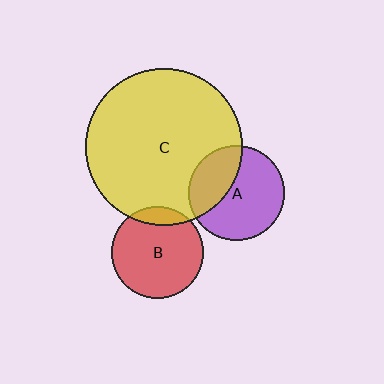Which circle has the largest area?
Circle C (yellow).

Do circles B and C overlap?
Yes.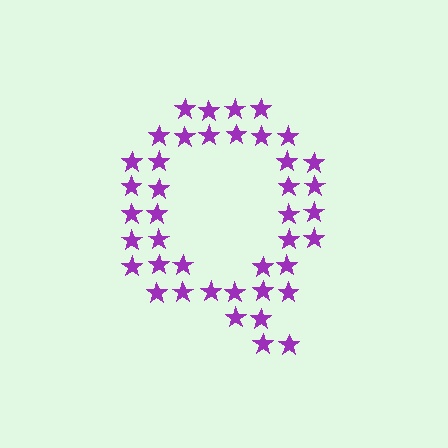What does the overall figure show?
The overall figure shows the letter Q.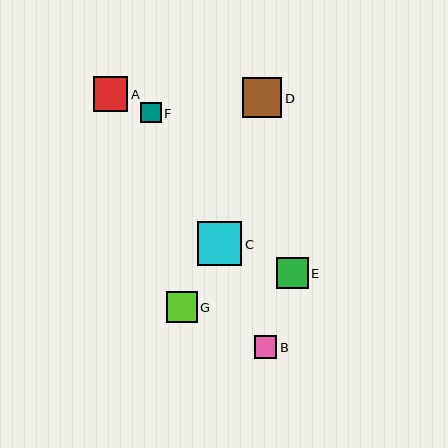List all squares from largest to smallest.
From largest to smallest: C, D, A, E, G, B, F.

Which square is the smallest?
Square F is the smallest with a size of approximately 20 pixels.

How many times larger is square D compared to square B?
Square D is approximately 1.8 times the size of square B.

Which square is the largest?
Square C is the largest with a size of approximately 44 pixels.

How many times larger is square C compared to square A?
Square C is approximately 1.3 times the size of square A.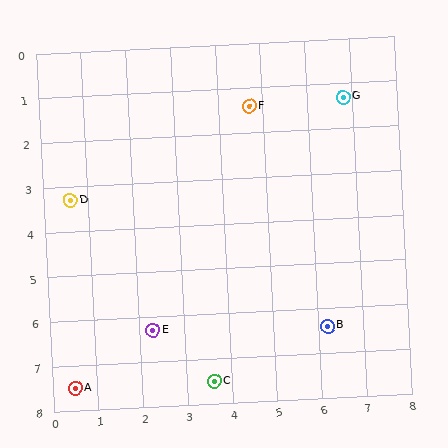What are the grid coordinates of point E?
Point E is at approximately (2.3, 6.3).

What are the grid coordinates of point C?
Point C is at approximately (3.6, 7.5).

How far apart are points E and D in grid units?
Points E and D are about 3.4 grid units apart.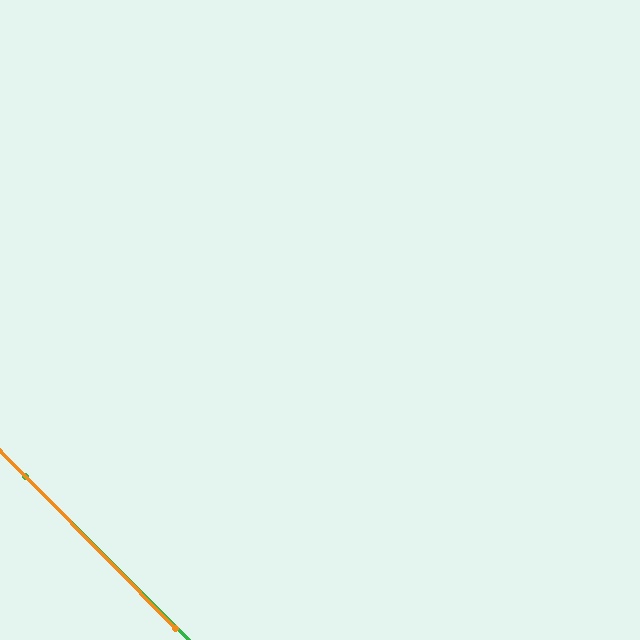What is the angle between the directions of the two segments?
Approximately 0 degrees.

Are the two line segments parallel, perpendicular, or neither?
Parallel — their directions differ by only 0.2°.